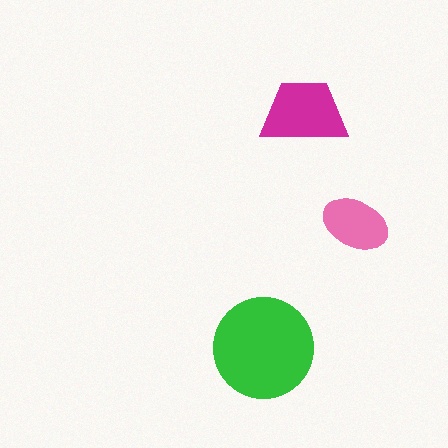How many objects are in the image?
There are 3 objects in the image.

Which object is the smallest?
The pink ellipse.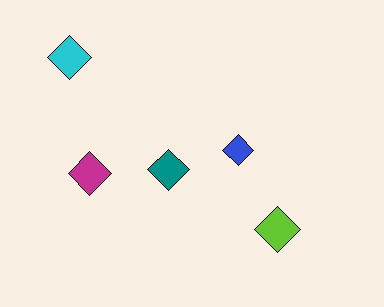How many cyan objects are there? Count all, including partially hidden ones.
There is 1 cyan object.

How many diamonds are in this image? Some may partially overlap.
There are 5 diamonds.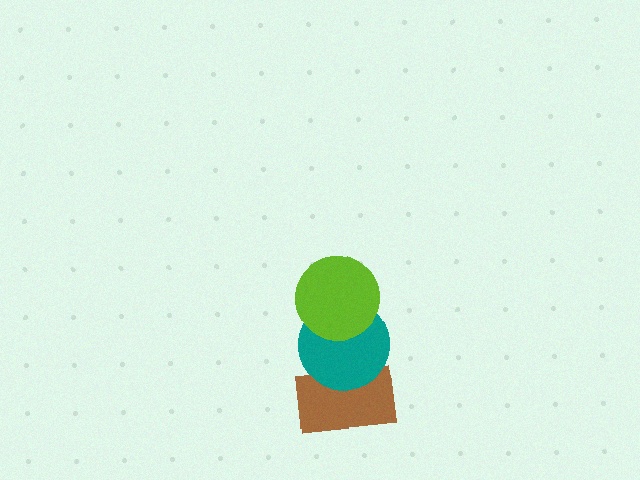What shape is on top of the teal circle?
The lime circle is on top of the teal circle.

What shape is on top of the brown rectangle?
The teal circle is on top of the brown rectangle.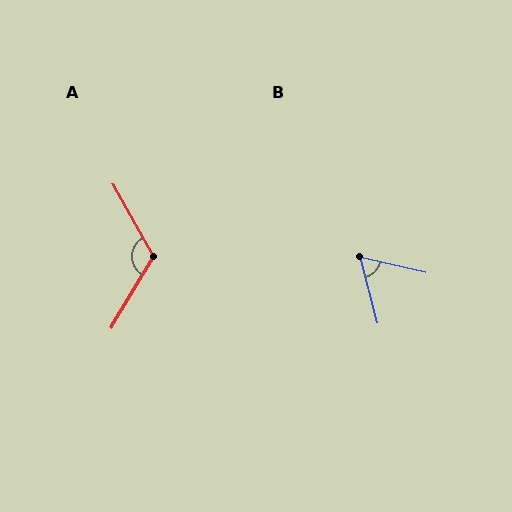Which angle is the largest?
A, at approximately 120 degrees.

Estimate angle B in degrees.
Approximately 62 degrees.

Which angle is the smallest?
B, at approximately 62 degrees.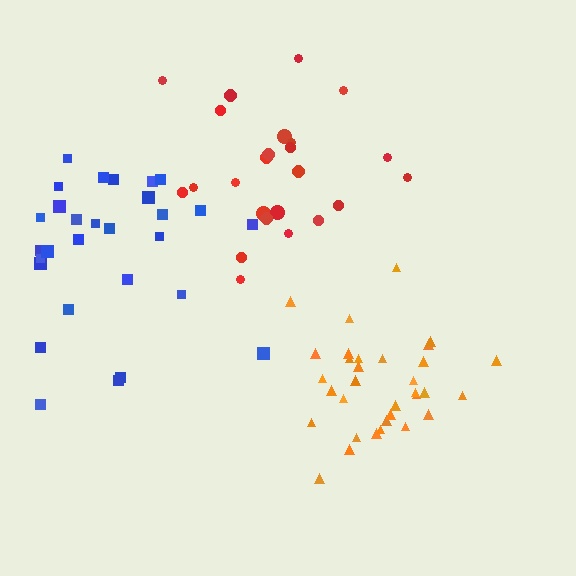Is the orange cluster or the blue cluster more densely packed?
Orange.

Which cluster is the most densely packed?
Orange.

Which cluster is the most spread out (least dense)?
Blue.